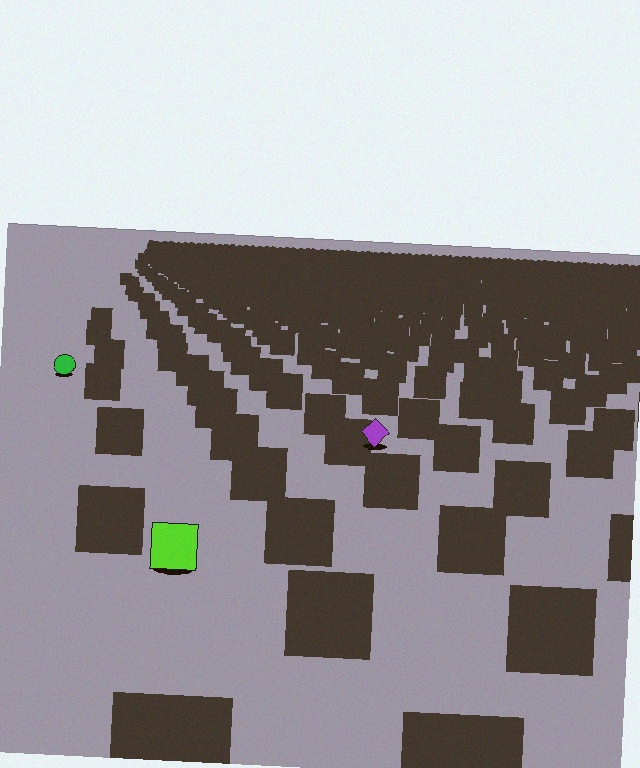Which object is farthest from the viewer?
The green circle is farthest from the viewer. It appears smaller and the ground texture around it is denser.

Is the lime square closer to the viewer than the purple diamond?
Yes. The lime square is closer — you can tell from the texture gradient: the ground texture is coarser near it.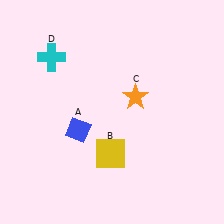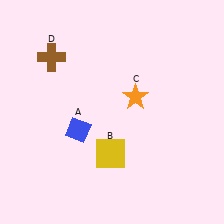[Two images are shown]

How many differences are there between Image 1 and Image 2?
There is 1 difference between the two images.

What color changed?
The cross (D) changed from cyan in Image 1 to brown in Image 2.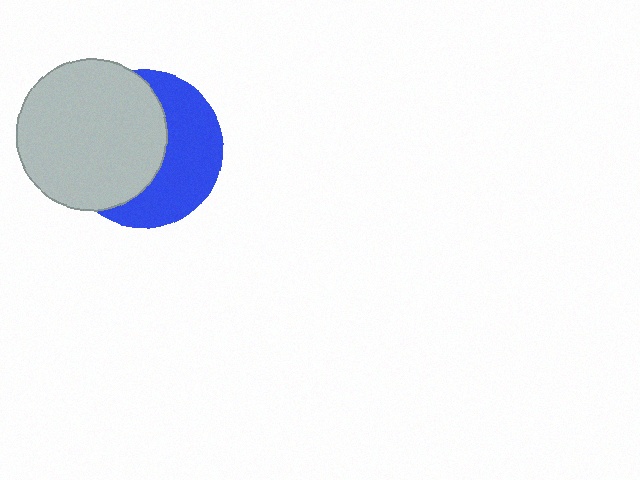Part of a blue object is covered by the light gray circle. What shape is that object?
It is a circle.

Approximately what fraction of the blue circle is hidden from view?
Roughly 54% of the blue circle is hidden behind the light gray circle.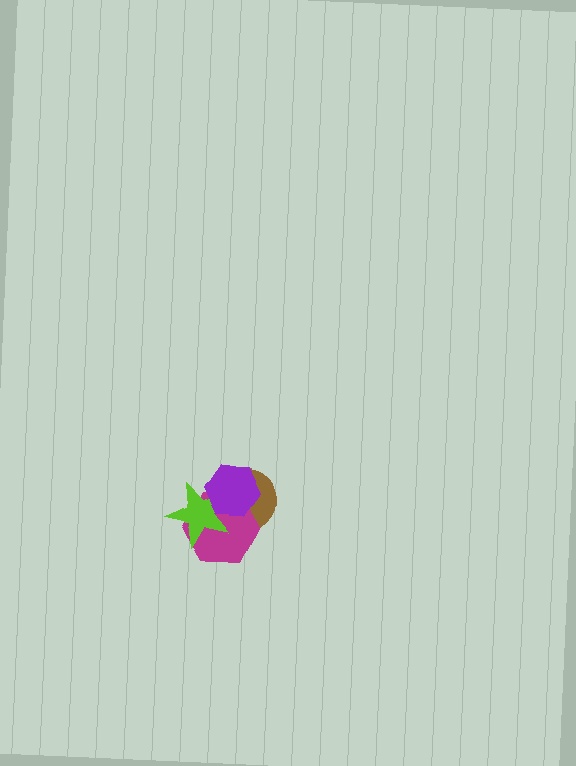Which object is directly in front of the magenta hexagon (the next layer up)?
The lime star is directly in front of the magenta hexagon.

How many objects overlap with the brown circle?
3 objects overlap with the brown circle.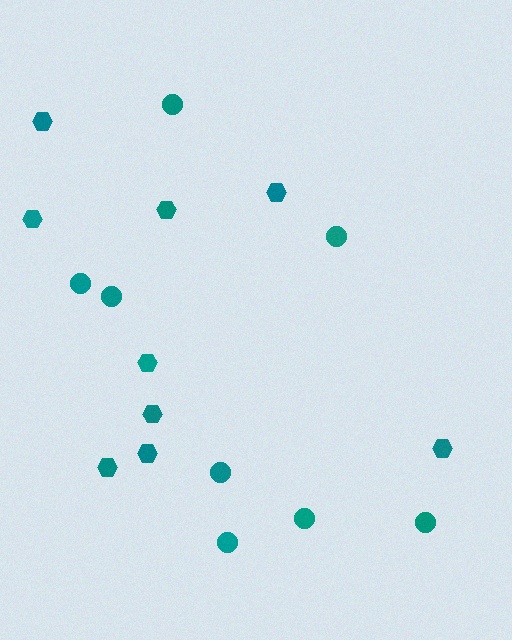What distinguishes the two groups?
There are 2 groups: one group of circles (8) and one group of hexagons (9).